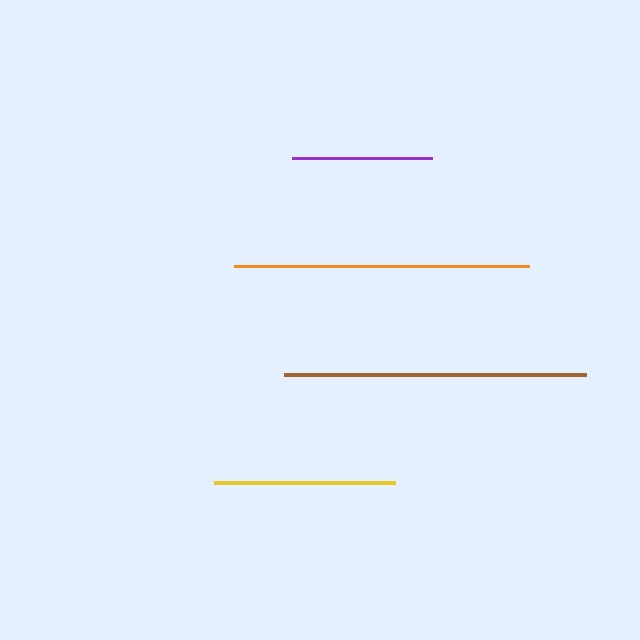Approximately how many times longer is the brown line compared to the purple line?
The brown line is approximately 2.2 times the length of the purple line.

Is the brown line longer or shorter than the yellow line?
The brown line is longer than the yellow line.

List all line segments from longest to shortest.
From longest to shortest: brown, orange, yellow, purple.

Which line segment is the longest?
The brown line is the longest at approximately 302 pixels.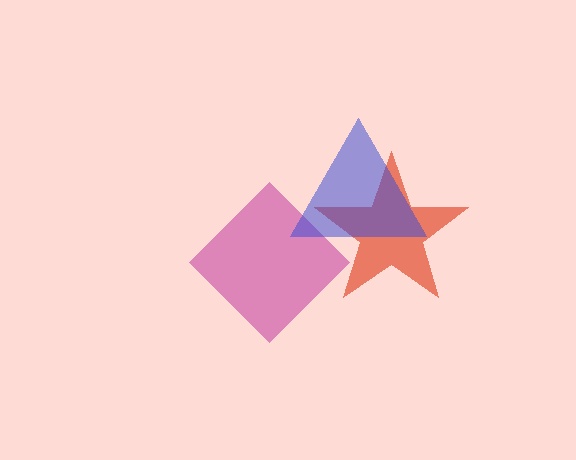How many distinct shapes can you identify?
There are 3 distinct shapes: a magenta diamond, a red star, a blue triangle.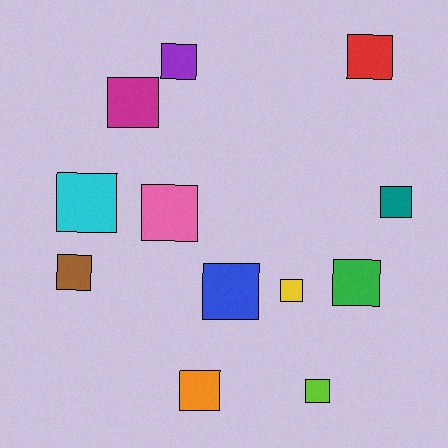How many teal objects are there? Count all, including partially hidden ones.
There is 1 teal object.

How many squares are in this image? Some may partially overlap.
There are 12 squares.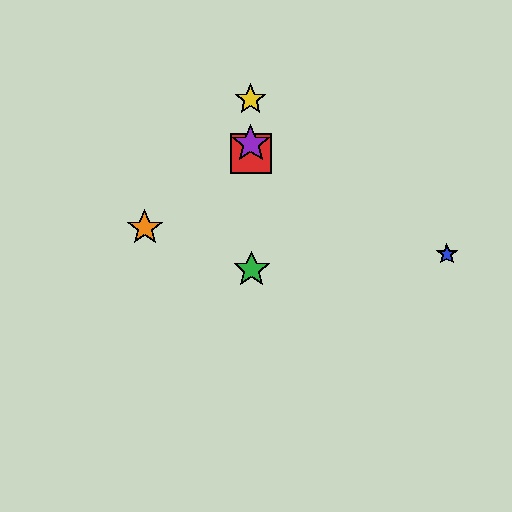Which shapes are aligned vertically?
The red square, the green star, the yellow star, the purple star are aligned vertically.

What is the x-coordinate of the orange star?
The orange star is at x≈145.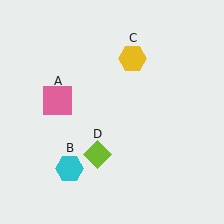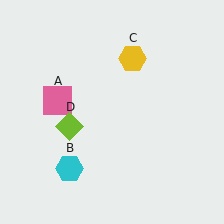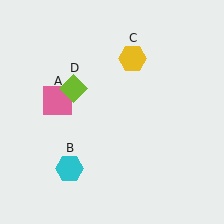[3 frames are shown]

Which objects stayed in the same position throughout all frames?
Pink square (object A) and cyan hexagon (object B) and yellow hexagon (object C) remained stationary.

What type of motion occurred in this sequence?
The lime diamond (object D) rotated clockwise around the center of the scene.